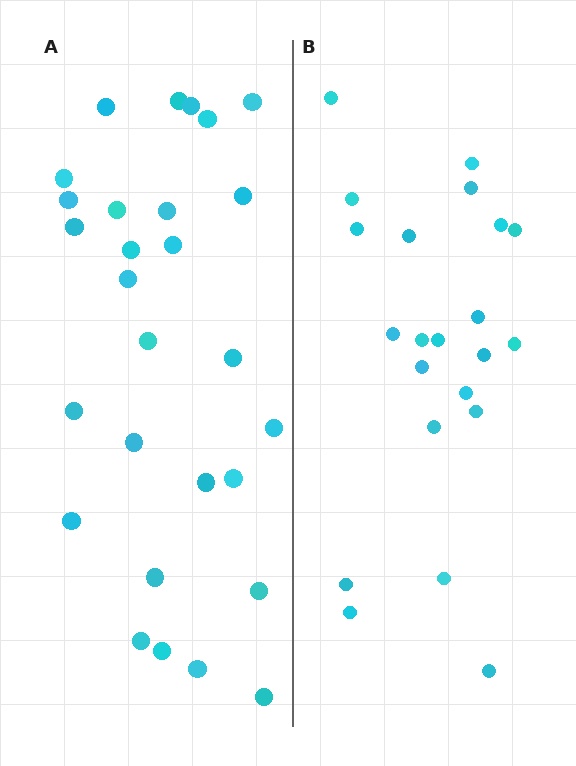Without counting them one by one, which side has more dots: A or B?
Region A (the left region) has more dots.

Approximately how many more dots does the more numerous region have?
Region A has about 6 more dots than region B.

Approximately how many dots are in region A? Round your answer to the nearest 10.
About 30 dots. (The exact count is 28, which rounds to 30.)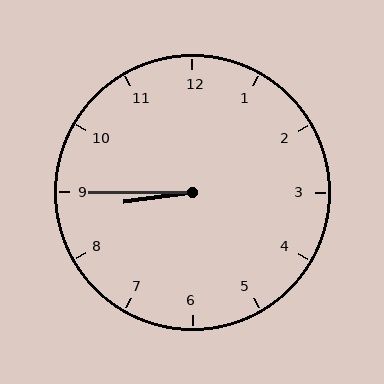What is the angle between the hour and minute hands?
Approximately 8 degrees.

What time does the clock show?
8:45.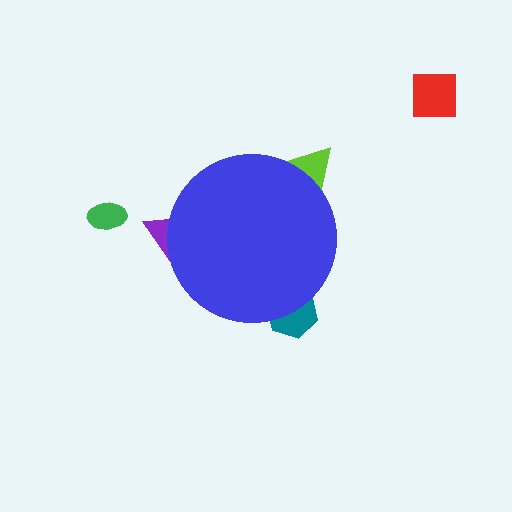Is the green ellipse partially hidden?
No, the green ellipse is fully visible.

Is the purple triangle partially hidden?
Yes, the purple triangle is partially hidden behind the blue circle.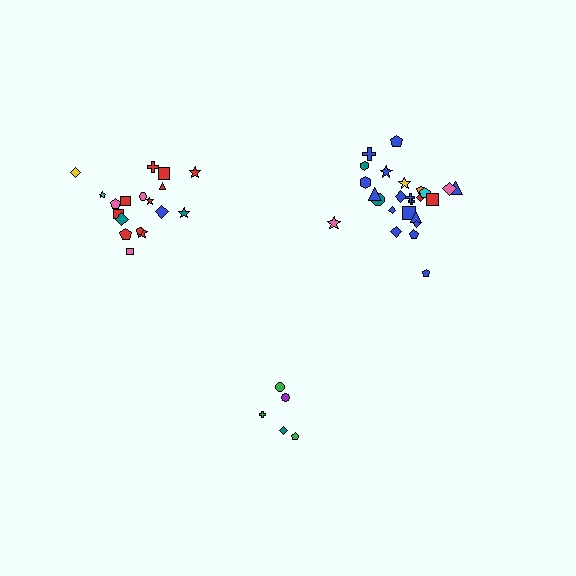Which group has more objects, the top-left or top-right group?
The top-right group.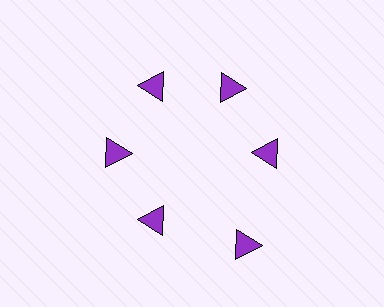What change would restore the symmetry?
The symmetry would be restored by moving it inward, back onto the ring so that all 6 triangles sit at equal angles and equal distance from the center.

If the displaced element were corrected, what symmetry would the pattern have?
It would have 6-fold rotational symmetry — the pattern would map onto itself every 60 degrees.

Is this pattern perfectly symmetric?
No. The 6 purple triangles are arranged in a ring, but one element near the 5 o'clock position is pushed outward from the center, breaking the 6-fold rotational symmetry.